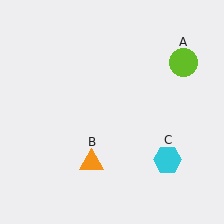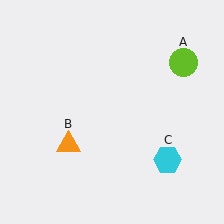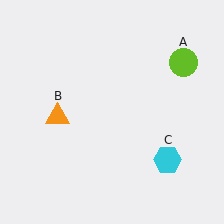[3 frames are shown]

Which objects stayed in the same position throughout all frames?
Lime circle (object A) and cyan hexagon (object C) remained stationary.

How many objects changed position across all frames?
1 object changed position: orange triangle (object B).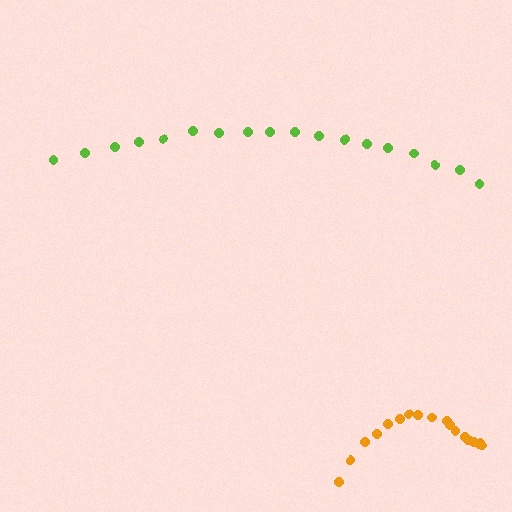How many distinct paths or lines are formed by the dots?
There are 2 distinct paths.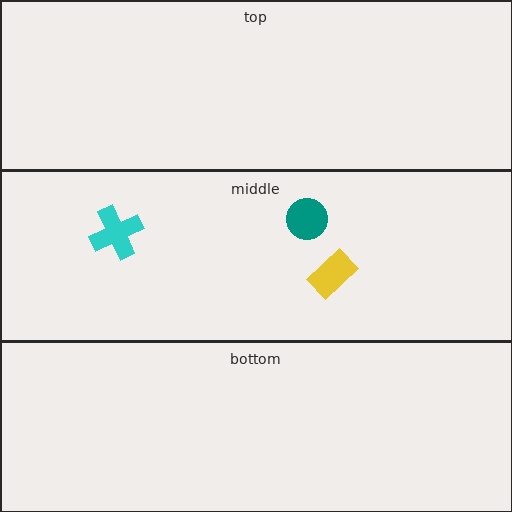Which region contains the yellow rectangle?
The middle region.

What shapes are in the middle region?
The yellow rectangle, the teal circle, the cyan cross.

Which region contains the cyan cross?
The middle region.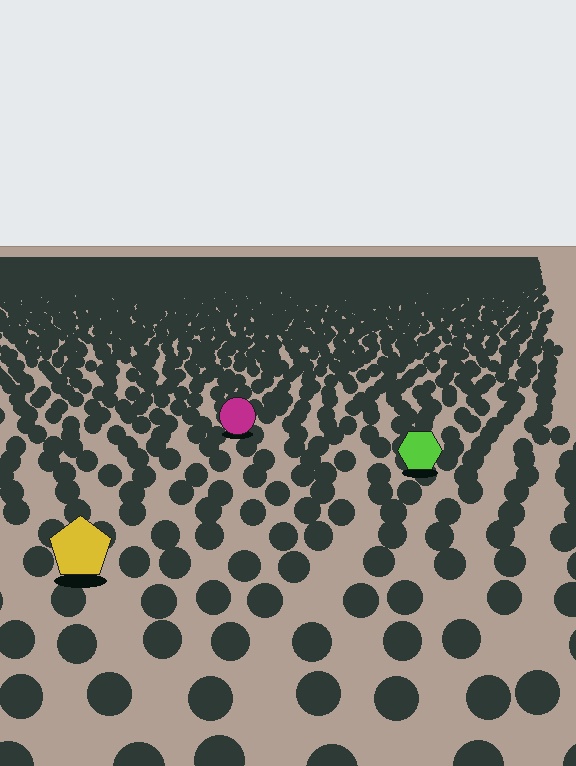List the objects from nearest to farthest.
From nearest to farthest: the yellow pentagon, the lime hexagon, the magenta circle.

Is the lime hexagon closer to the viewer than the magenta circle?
Yes. The lime hexagon is closer — you can tell from the texture gradient: the ground texture is coarser near it.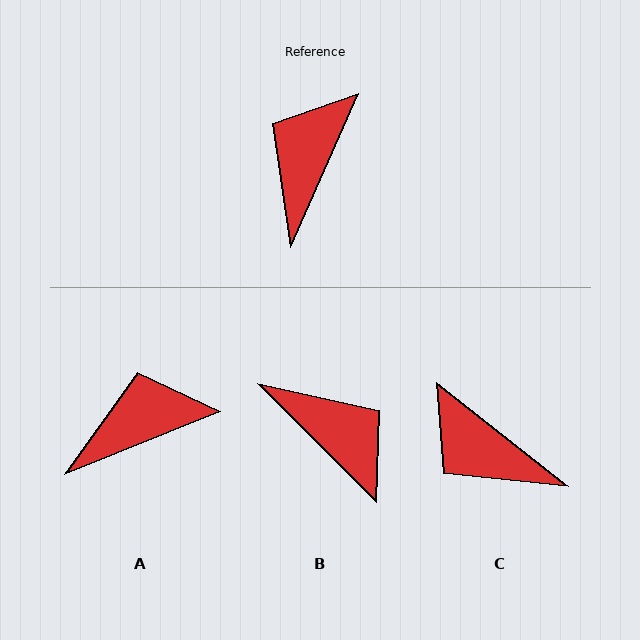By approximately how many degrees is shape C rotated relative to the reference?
Approximately 76 degrees counter-clockwise.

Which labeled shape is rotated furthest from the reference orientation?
B, about 111 degrees away.